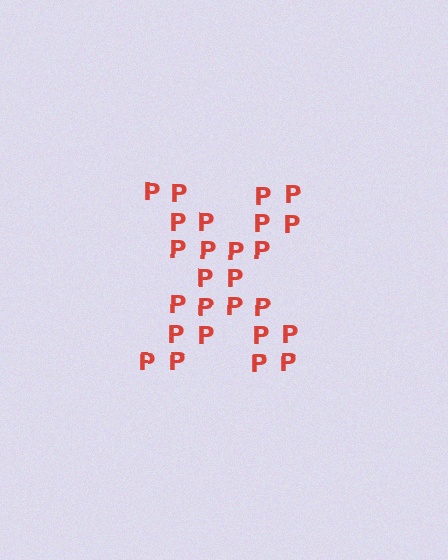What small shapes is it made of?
It is made of small letter P's.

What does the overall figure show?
The overall figure shows the letter X.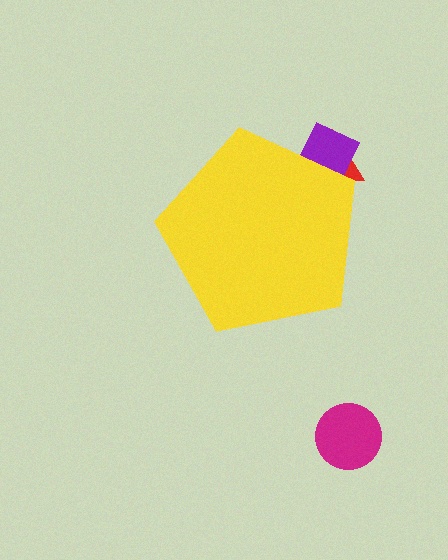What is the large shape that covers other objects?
A yellow pentagon.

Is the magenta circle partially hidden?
No, the magenta circle is fully visible.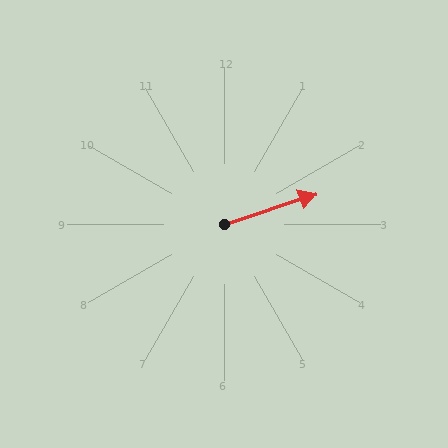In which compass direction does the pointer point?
East.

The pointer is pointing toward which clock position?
Roughly 2 o'clock.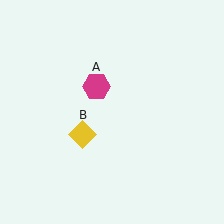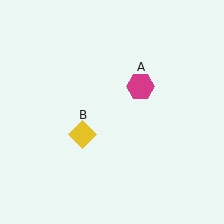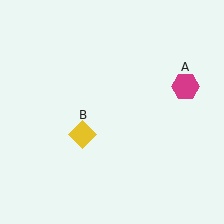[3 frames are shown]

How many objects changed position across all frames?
1 object changed position: magenta hexagon (object A).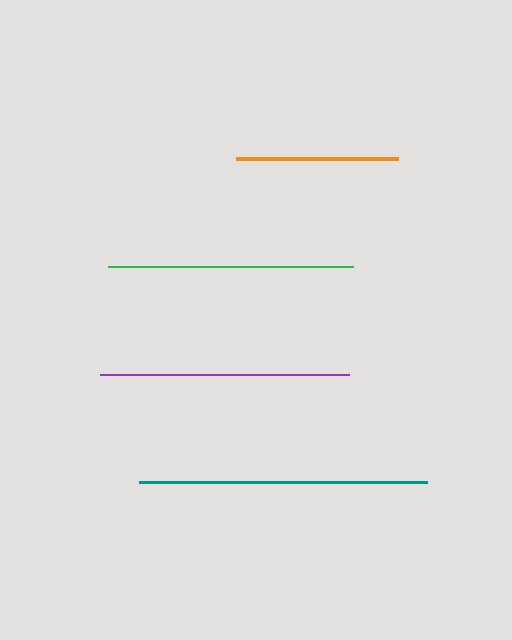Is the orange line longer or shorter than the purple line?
The purple line is longer than the orange line.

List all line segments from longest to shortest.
From longest to shortest: teal, purple, green, orange.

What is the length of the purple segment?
The purple segment is approximately 249 pixels long.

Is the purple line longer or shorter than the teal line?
The teal line is longer than the purple line.